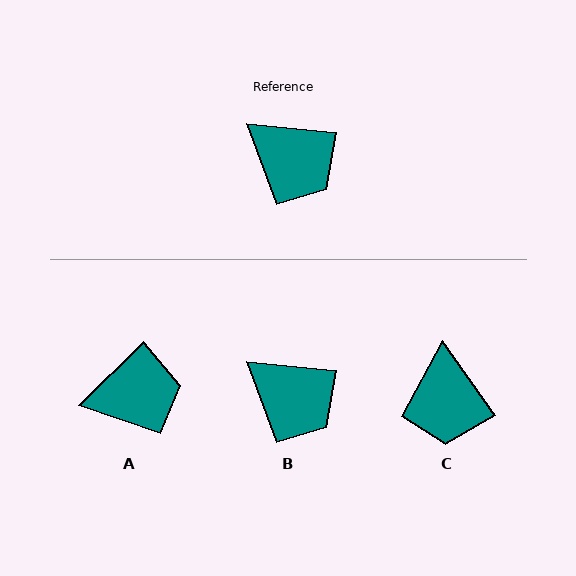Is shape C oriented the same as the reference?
No, it is off by about 49 degrees.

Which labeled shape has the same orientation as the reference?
B.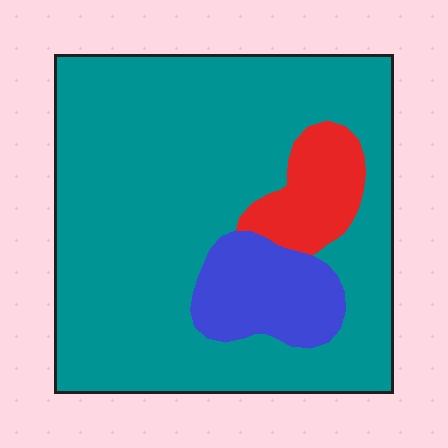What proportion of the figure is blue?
Blue takes up less than a sixth of the figure.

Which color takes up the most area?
Teal, at roughly 80%.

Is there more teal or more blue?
Teal.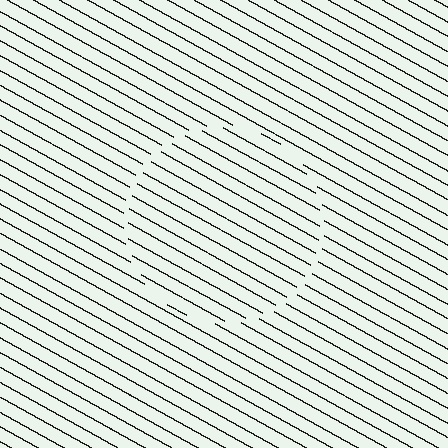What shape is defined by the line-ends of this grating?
An illusory circle. The interior of the shape contains the same grating, shifted by half a period — the contour is defined by the phase discontinuity where line-ends from the inner and outer gratings abut.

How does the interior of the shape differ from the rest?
The interior of the shape contains the same grating, shifted by half a period — the contour is defined by the phase discontinuity where line-ends from the inner and outer gratings abut.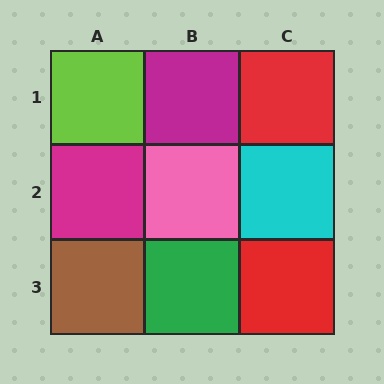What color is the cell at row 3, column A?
Brown.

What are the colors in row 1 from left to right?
Lime, magenta, red.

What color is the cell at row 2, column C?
Cyan.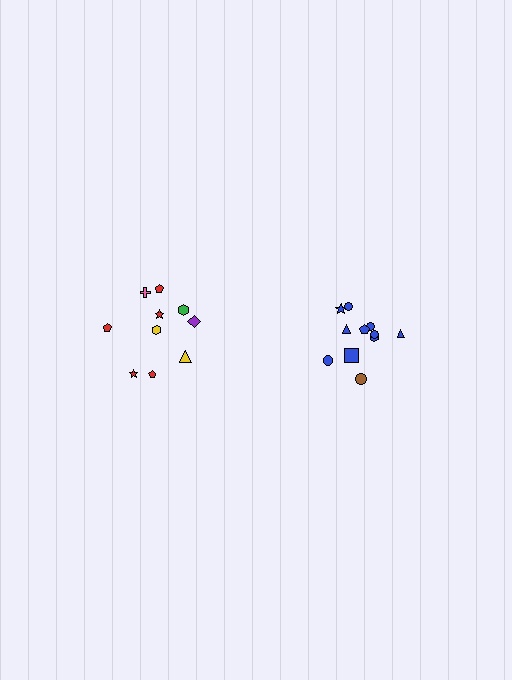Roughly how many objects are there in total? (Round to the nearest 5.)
Roughly 20 objects in total.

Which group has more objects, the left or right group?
The right group.